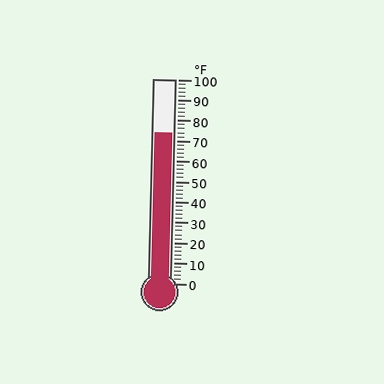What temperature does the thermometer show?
The thermometer shows approximately 74°F.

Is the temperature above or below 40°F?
The temperature is above 40°F.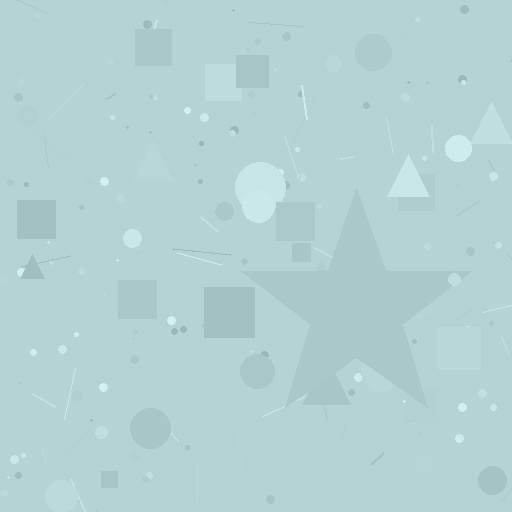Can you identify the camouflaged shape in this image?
The camouflaged shape is a star.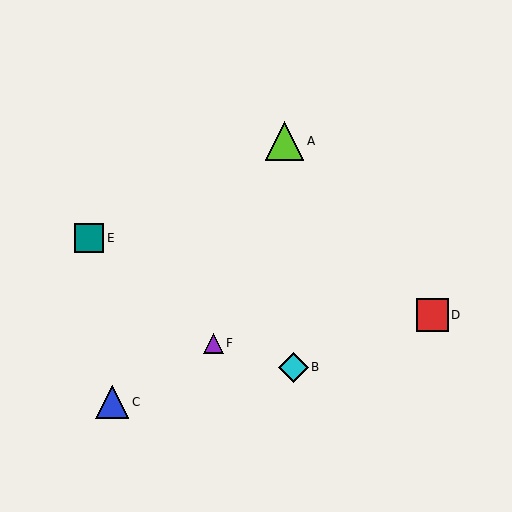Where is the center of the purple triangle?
The center of the purple triangle is at (213, 343).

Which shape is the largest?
The lime triangle (labeled A) is the largest.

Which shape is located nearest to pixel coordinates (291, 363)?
The cyan diamond (labeled B) at (293, 367) is nearest to that location.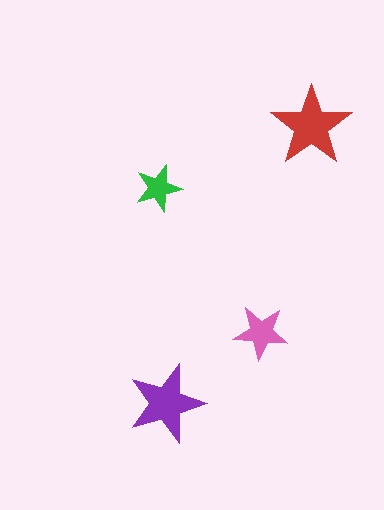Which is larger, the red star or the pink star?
The red one.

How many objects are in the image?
There are 4 objects in the image.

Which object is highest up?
The red star is topmost.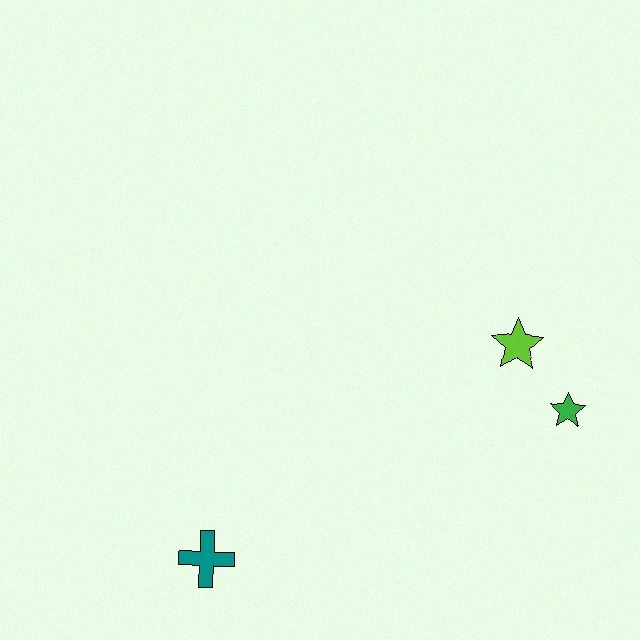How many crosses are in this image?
There is 1 cross.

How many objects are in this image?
There are 3 objects.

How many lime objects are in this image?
There is 1 lime object.